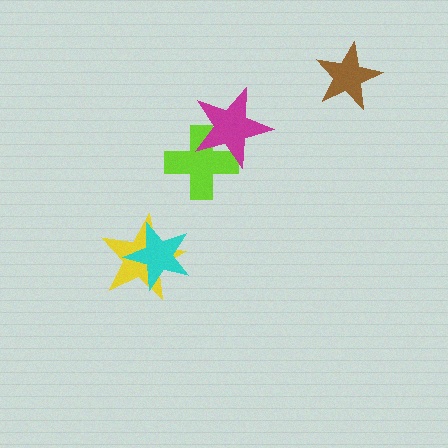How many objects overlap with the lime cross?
1 object overlaps with the lime cross.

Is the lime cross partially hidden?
Yes, it is partially covered by another shape.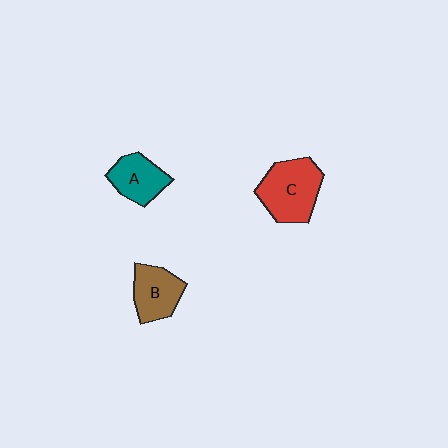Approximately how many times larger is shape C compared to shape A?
Approximately 1.5 times.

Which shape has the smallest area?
Shape A (teal).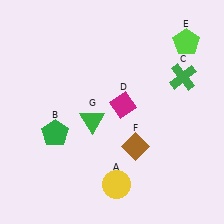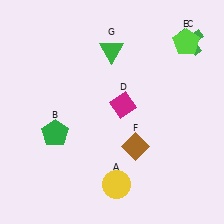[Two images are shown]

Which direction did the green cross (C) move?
The green cross (C) moved up.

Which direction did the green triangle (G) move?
The green triangle (G) moved up.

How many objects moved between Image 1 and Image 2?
2 objects moved between the two images.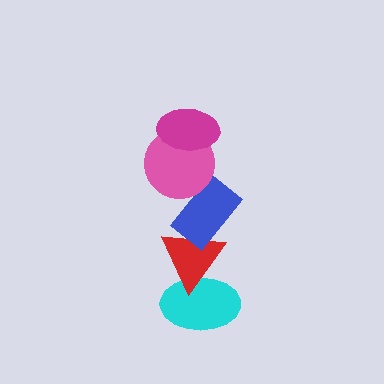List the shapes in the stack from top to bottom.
From top to bottom: the magenta ellipse, the pink circle, the blue rectangle, the red triangle, the cyan ellipse.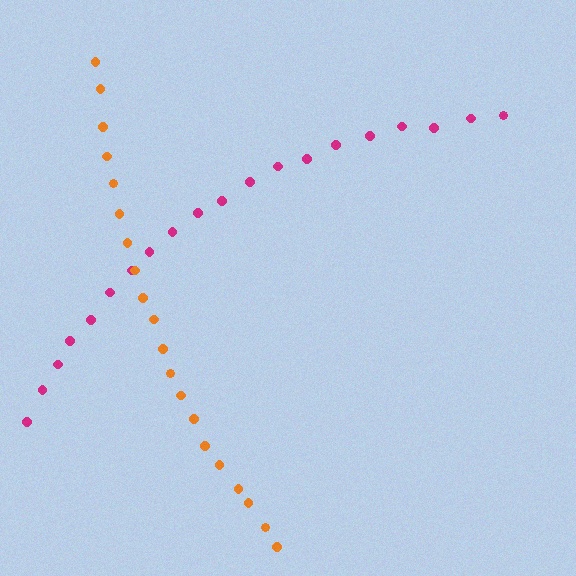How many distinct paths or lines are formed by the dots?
There are 2 distinct paths.